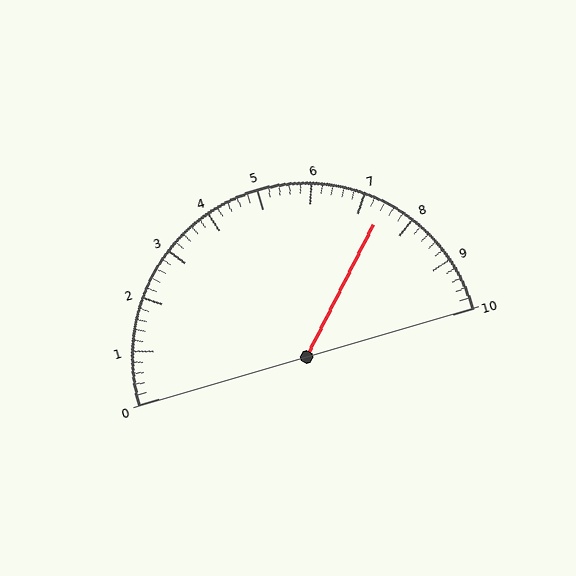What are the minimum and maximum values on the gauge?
The gauge ranges from 0 to 10.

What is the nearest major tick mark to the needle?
The nearest major tick mark is 7.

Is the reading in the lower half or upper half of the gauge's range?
The reading is in the upper half of the range (0 to 10).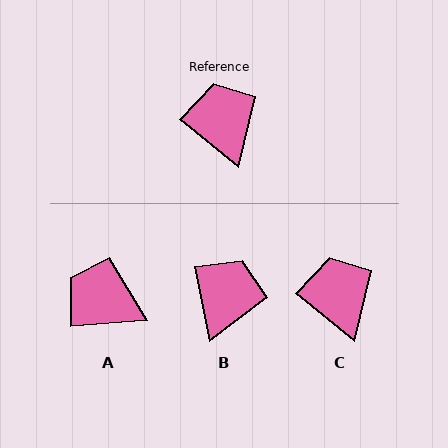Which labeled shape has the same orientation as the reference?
C.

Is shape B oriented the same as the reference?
No, it is off by about 39 degrees.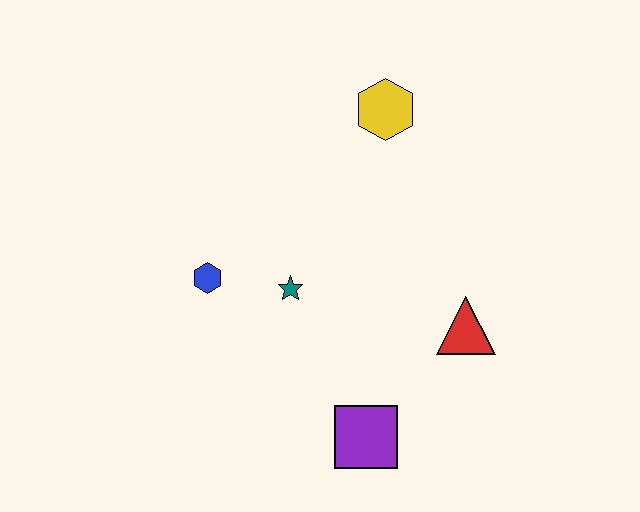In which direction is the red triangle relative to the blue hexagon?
The red triangle is to the right of the blue hexagon.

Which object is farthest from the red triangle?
The blue hexagon is farthest from the red triangle.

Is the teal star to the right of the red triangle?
No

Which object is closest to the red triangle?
The purple square is closest to the red triangle.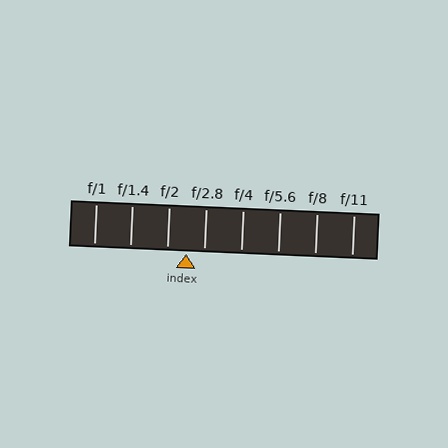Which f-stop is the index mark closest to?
The index mark is closest to f/2.8.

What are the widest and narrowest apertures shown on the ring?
The widest aperture shown is f/1 and the narrowest is f/11.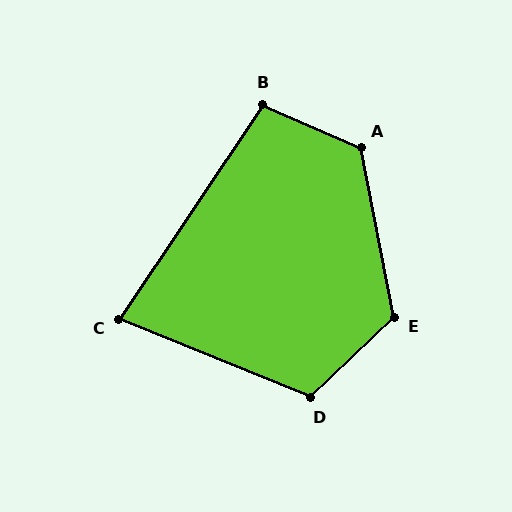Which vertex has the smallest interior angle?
C, at approximately 78 degrees.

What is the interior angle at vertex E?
Approximately 123 degrees (obtuse).